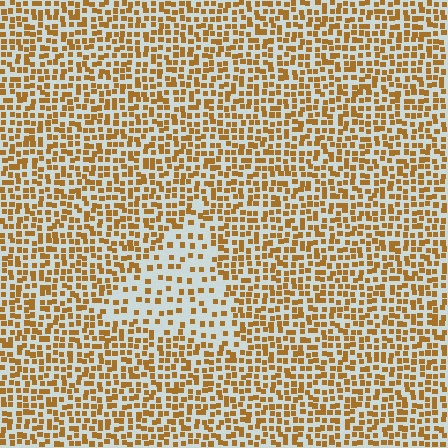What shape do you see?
I see a triangle.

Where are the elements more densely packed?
The elements are more densely packed outside the triangle boundary.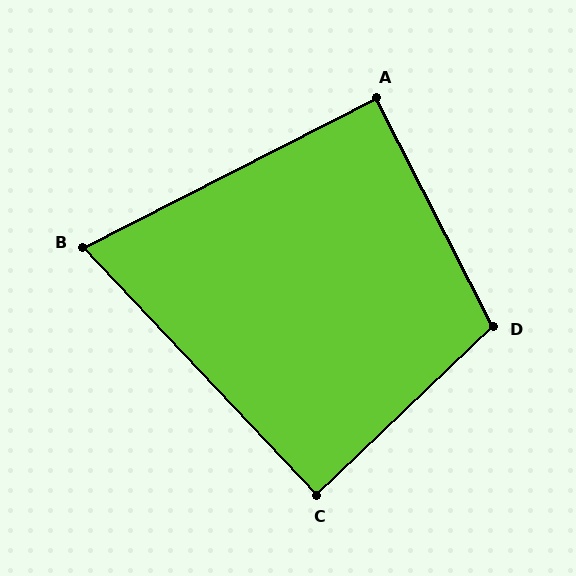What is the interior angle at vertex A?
Approximately 90 degrees (approximately right).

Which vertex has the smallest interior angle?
B, at approximately 74 degrees.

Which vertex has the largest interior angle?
D, at approximately 106 degrees.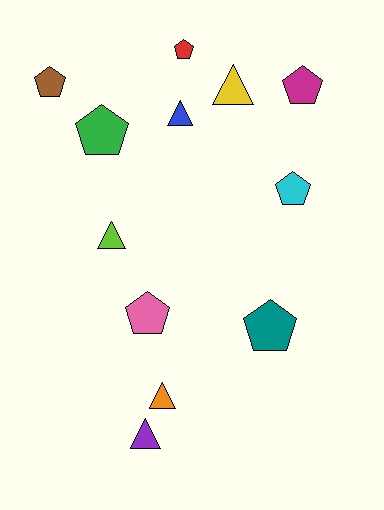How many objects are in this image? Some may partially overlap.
There are 12 objects.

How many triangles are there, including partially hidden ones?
There are 5 triangles.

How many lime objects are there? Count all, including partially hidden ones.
There is 1 lime object.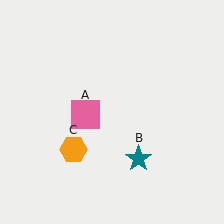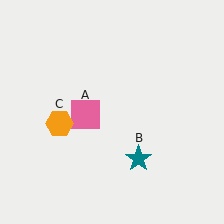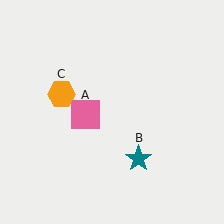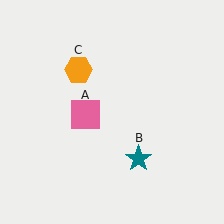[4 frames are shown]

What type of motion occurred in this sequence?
The orange hexagon (object C) rotated clockwise around the center of the scene.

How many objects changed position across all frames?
1 object changed position: orange hexagon (object C).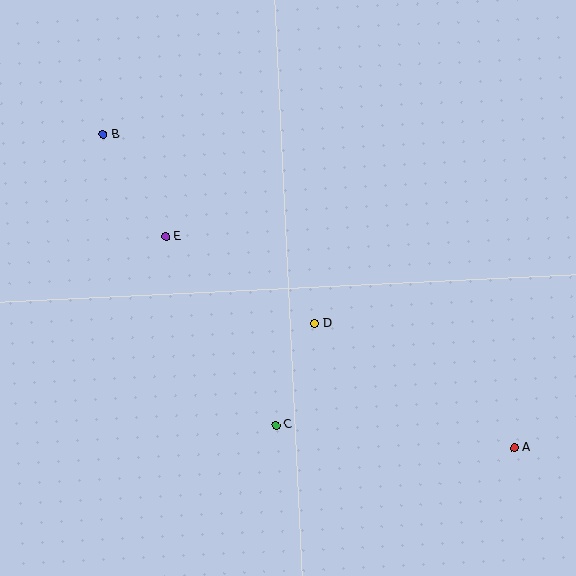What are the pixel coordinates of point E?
Point E is at (166, 237).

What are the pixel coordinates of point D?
Point D is at (314, 324).